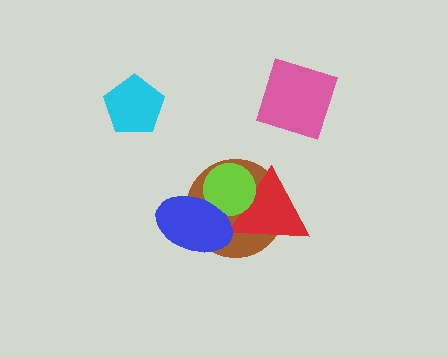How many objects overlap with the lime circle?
3 objects overlap with the lime circle.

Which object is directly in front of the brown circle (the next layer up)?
The red triangle is directly in front of the brown circle.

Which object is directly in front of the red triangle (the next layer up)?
The lime circle is directly in front of the red triangle.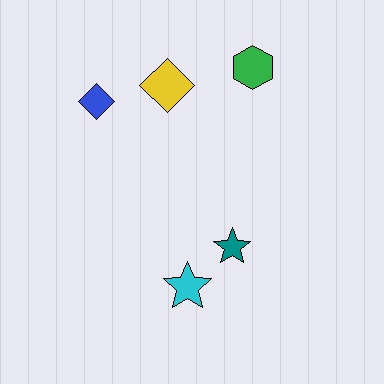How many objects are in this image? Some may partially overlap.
There are 5 objects.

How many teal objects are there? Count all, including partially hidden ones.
There is 1 teal object.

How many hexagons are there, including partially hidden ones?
There is 1 hexagon.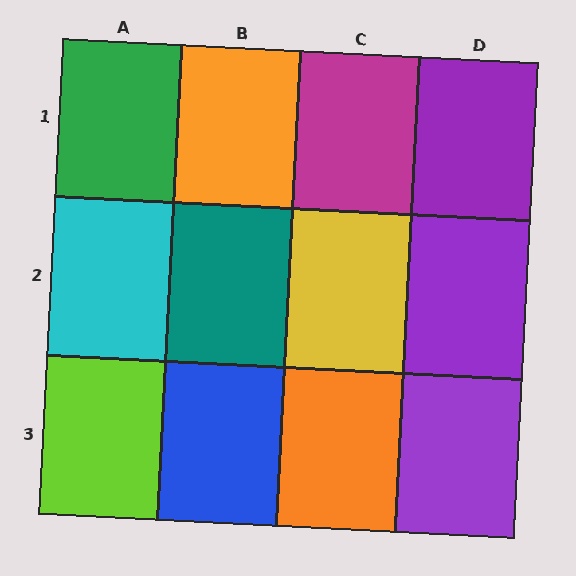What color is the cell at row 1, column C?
Magenta.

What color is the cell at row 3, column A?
Lime.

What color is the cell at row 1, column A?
Green.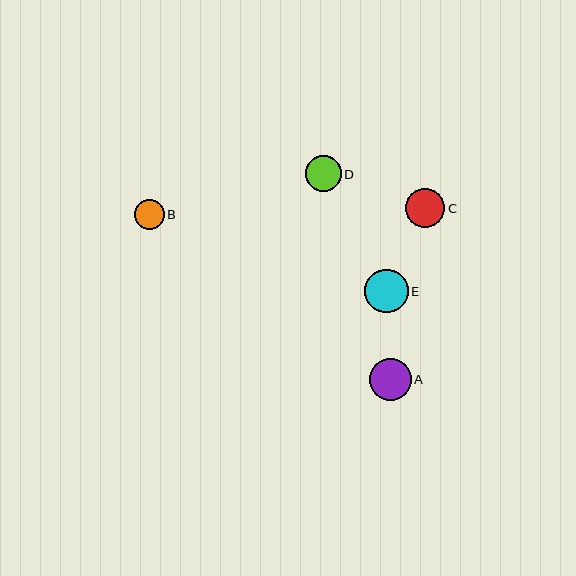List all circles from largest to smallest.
From largest to smallest: E, A, C, D, B.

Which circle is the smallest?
Circle B is the smallest with a size of approximately 30 pixels.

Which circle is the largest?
Circle E is the largest with a size of approximately 43 pixels.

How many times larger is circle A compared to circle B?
Circle A is approximately 1.4 times the size of circle B.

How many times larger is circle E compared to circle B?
Circle E is approximately 1.4 times the size of circle B.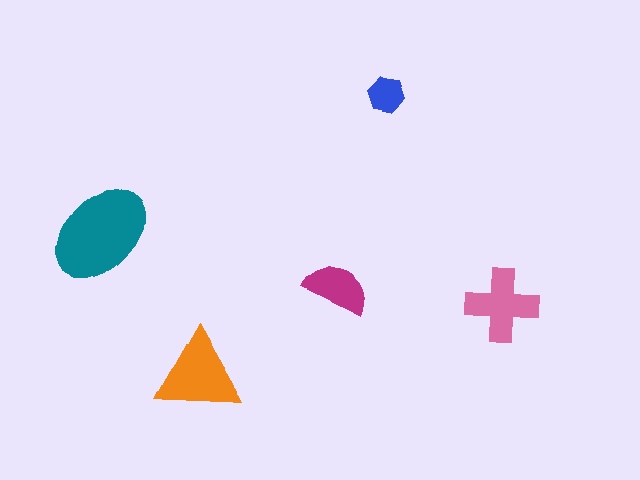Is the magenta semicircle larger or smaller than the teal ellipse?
Smaller.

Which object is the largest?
The teal ellipse.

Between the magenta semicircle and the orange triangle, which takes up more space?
The orange triangle.